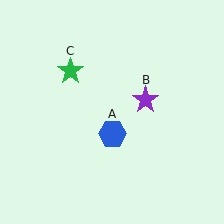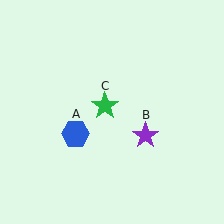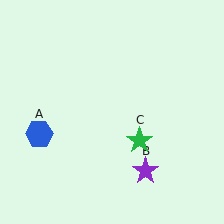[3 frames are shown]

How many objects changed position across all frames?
3 objects changed position: blue hexagon (object A), purple star (object B), green star (object C).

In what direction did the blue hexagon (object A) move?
The blue hexagon (object A) moved left.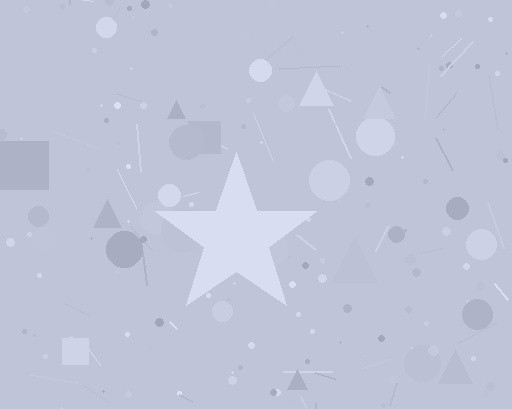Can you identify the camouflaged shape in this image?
The camouflaged shape is a star.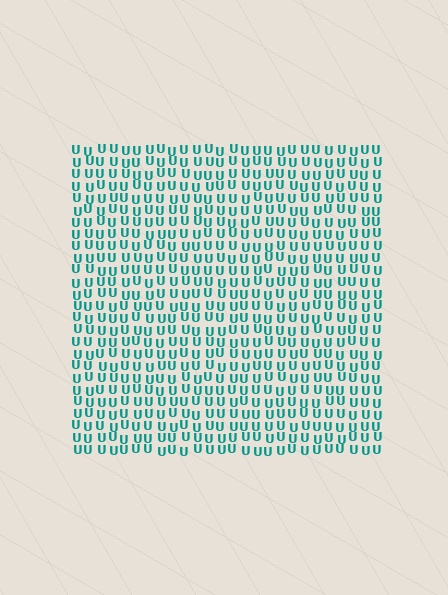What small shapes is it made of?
It is made of small letter U's.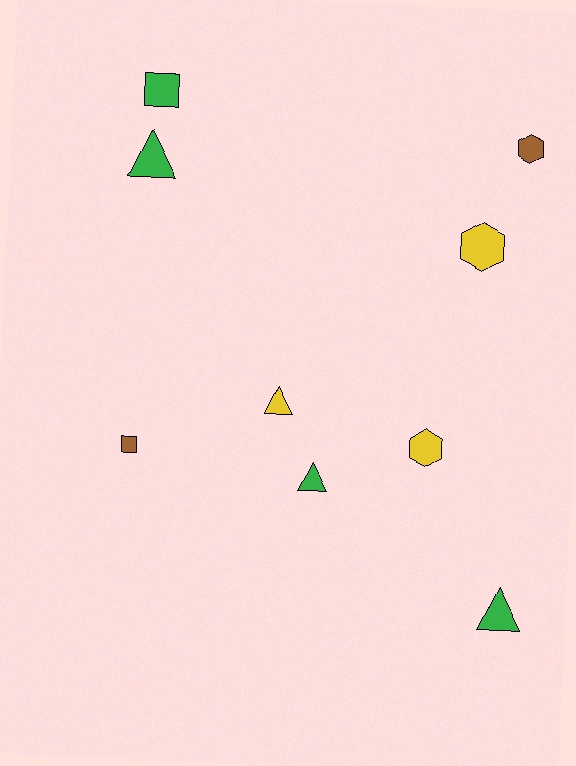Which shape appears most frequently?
Triangle, with 4 objects.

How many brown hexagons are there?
There is 1 brown hexagon.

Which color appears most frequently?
Green, with 4 objects.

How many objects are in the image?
There are 9 objects.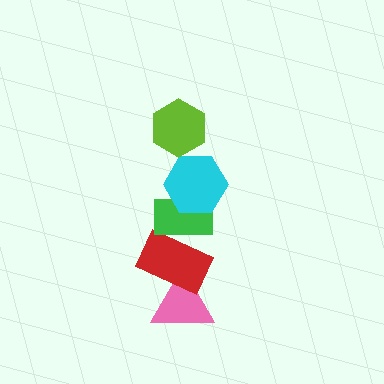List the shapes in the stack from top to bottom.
From top to bottom: the lime hexagon, the cyan hexagon, the green rectangle, the red rectangle, the pink triangle.